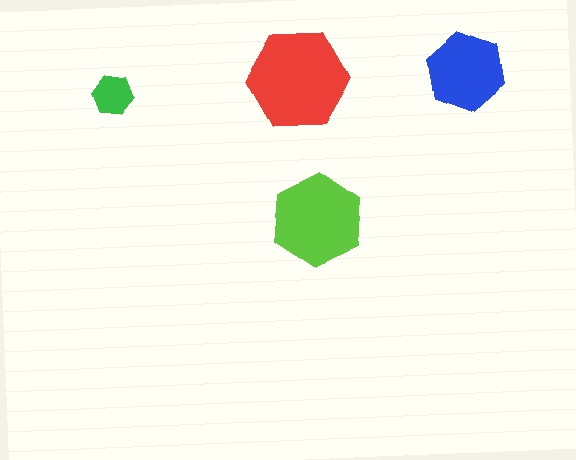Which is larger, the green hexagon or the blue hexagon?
The blue one.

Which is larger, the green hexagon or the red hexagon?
The red one.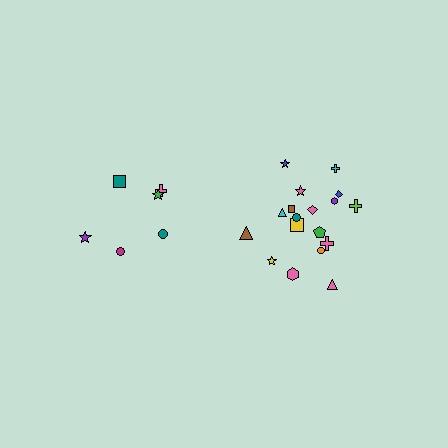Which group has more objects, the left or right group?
The right group.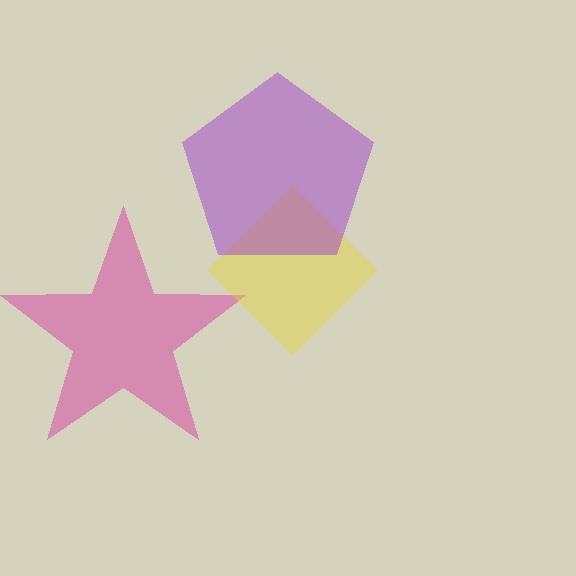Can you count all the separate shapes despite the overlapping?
Yes, there are 3 separate shapes.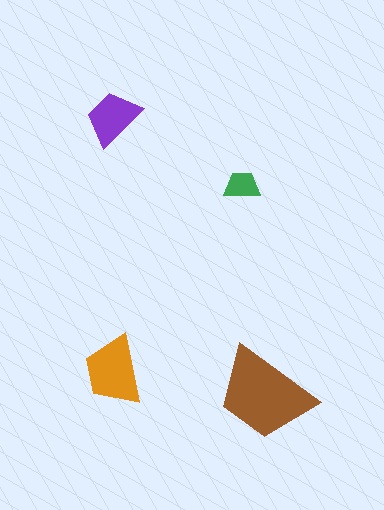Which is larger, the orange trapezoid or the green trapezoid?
The orange one.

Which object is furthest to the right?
The brown trapezoid is rightmost.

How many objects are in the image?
There are 4 objects in the image.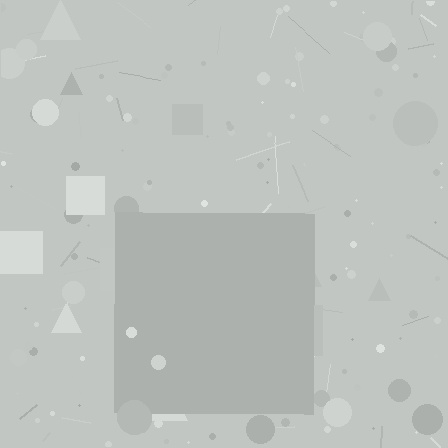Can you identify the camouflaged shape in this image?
The camouflaged shape is a square.